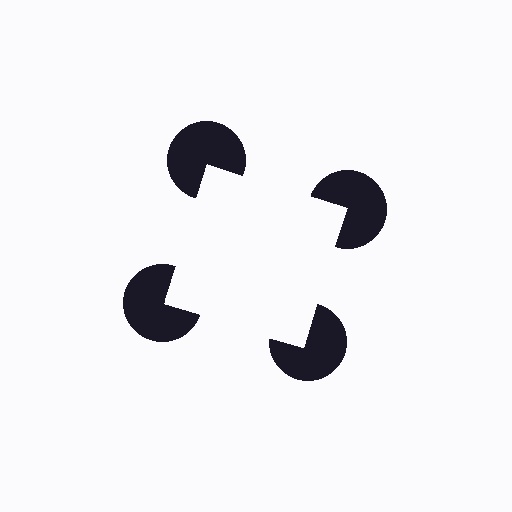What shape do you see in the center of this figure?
An illusory square — its edges are inferred from the aligned wedge cuts in the pac-man discs, not physically drawn.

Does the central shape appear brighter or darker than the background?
It typically appears slightly brighter than the background, even though no actual brightness change is drawn.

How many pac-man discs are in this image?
There are 4 — one at each vertex of the illusory square.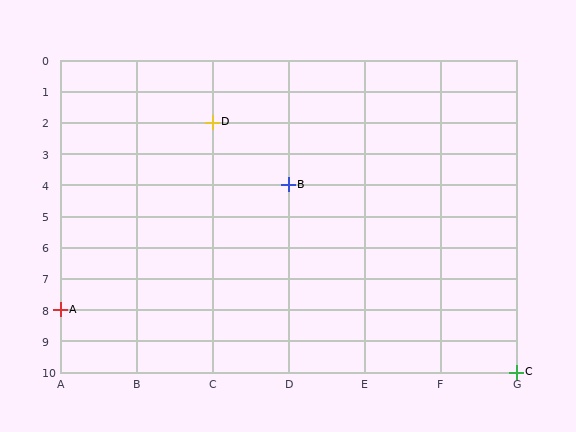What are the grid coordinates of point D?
Point D is at grid coordinates (C, 2).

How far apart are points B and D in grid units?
Points B and D are 1 column and 2 rows apart (about 2.2 grid units diagonally).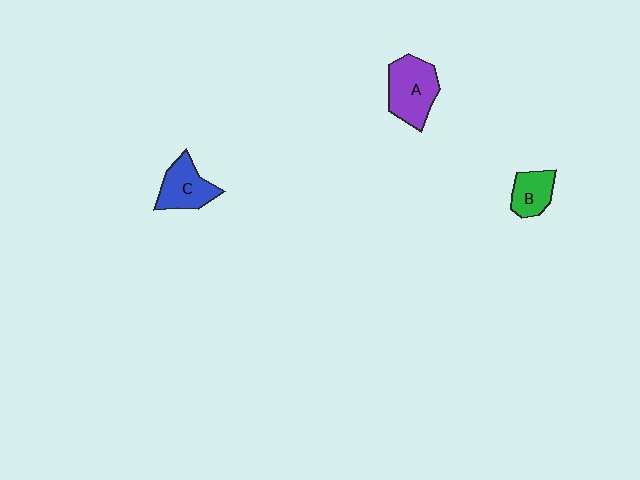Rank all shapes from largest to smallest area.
From largest to smallest: A (purple), C (blue), B (green).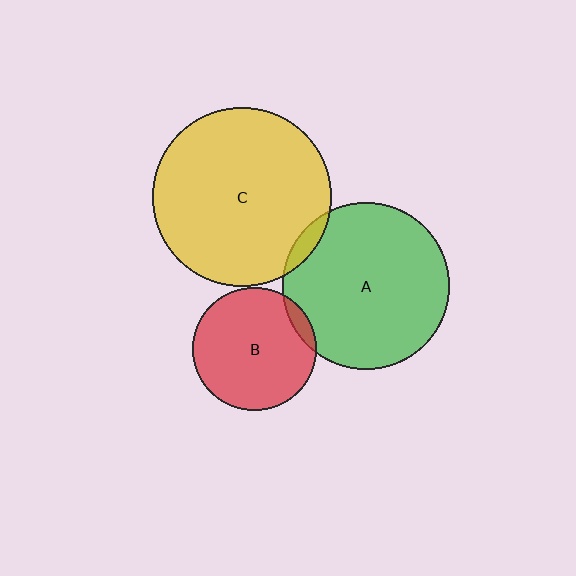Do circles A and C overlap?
Yes.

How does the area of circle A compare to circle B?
Approximately 1.8 times.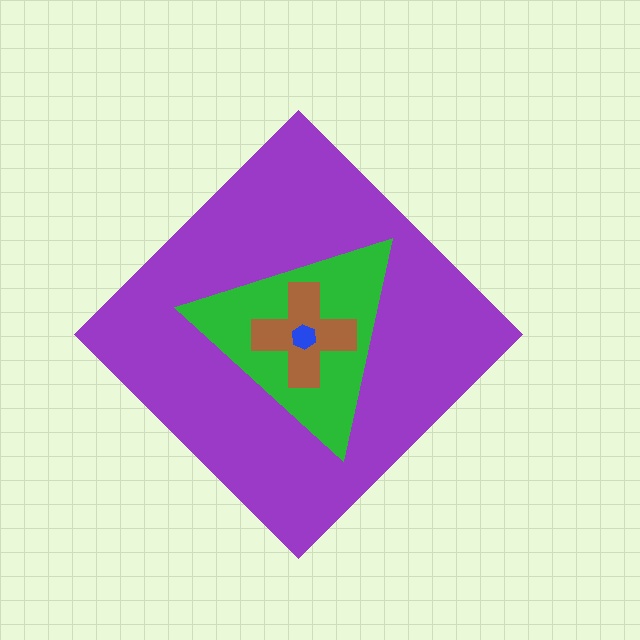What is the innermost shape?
The blue hexagon.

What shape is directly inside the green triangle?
The brown cross.